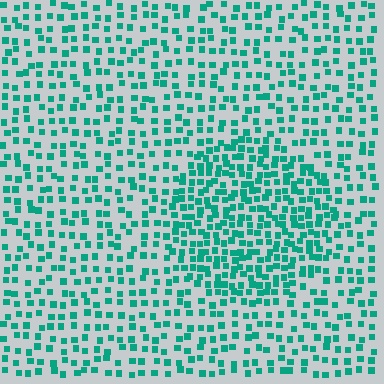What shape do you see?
I see a circle.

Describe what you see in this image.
The image contains small teal elements arranged at two different densities. A circle-shaped region is visible where the elements are more densely packed than the surrounding area.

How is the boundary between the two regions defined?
The boundary is defined by a change in element density (approximately 1.8x ratio). All elements are the same color, size, and shape.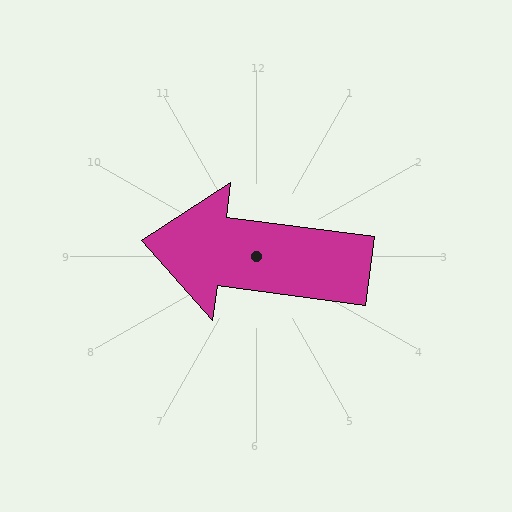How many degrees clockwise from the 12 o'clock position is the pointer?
Approximately 278 degrees.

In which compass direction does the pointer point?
West.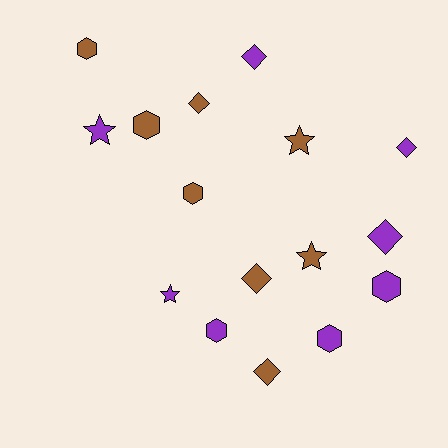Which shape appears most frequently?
Diamond, with 6 objects.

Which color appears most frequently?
Brown, with 8 objects.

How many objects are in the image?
There are 16 objects.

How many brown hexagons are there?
There are 3 brown hexagons.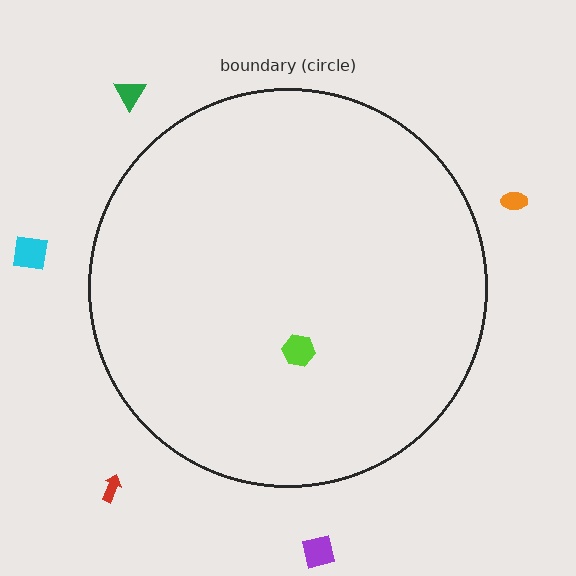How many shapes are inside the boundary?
1 inside, 5 outside.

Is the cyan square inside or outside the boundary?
Outside.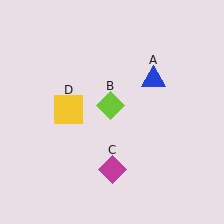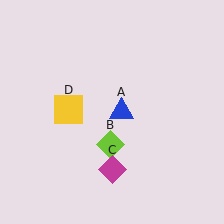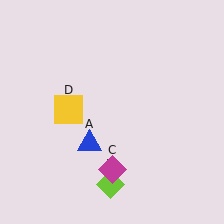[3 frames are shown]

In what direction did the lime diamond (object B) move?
The lime diamond (object B) moved down.